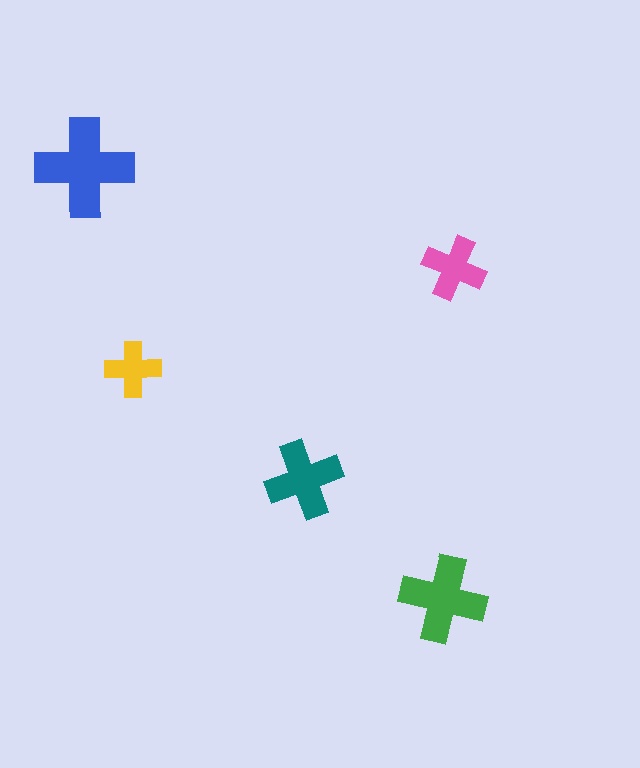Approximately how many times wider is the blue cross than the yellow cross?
About 2 times wider.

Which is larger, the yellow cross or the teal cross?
The teal one.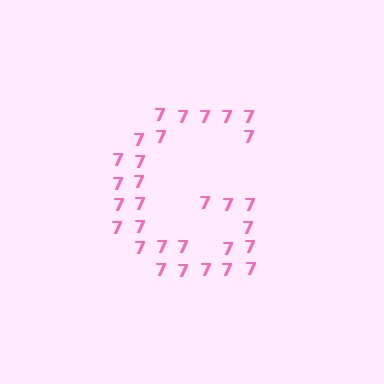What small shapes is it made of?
It is made of small digit 7's.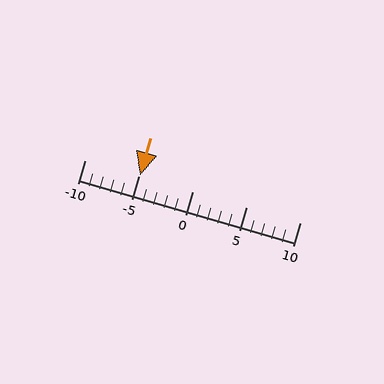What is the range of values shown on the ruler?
The ruler shows values from -10 to 10.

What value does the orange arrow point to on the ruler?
The orange arrow points to approximately -5.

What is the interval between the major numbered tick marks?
The major tick marks are spaced 5 units apart.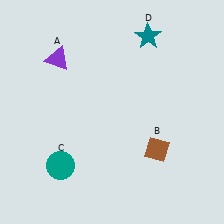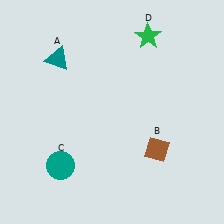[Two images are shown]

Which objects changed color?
A changed from purple to teal. D changed from teal to green.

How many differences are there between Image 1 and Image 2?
There are 2 differences between the two images.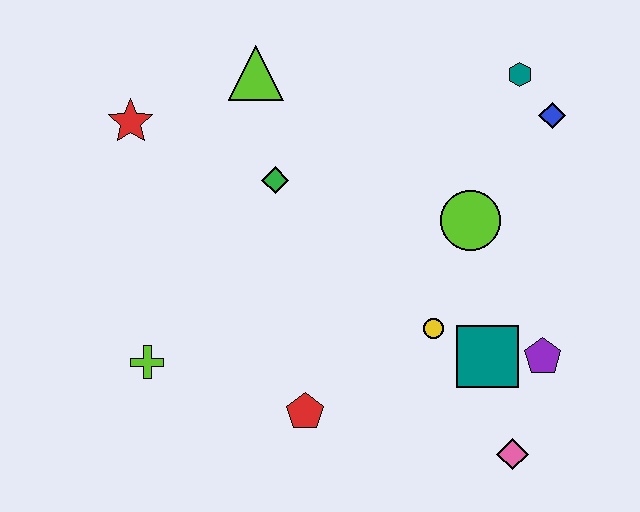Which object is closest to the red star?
The lime triangle is closest to the red star.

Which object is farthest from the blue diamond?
The lime cross is farthest from the blue diamond.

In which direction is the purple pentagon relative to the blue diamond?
The purple pentagon is below the blue diamond.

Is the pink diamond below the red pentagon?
Yes